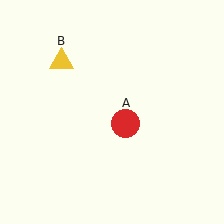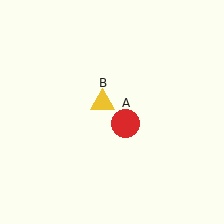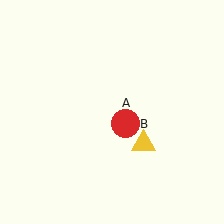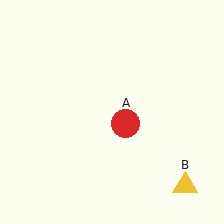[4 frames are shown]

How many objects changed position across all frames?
1 object changed position: yellow triangle (object B).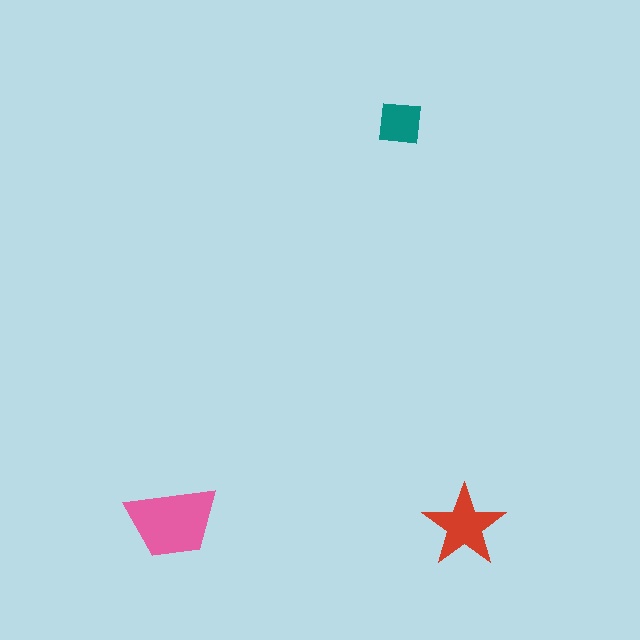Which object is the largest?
The pink trapezoid.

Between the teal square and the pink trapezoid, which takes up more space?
The pink trapezoid.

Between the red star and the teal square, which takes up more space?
The red star.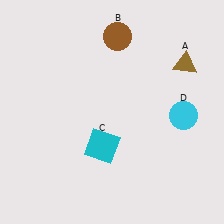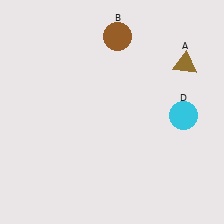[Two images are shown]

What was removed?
The cyan square (C) was removed in Image 2.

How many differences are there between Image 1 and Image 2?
There is 1 difference between the two images.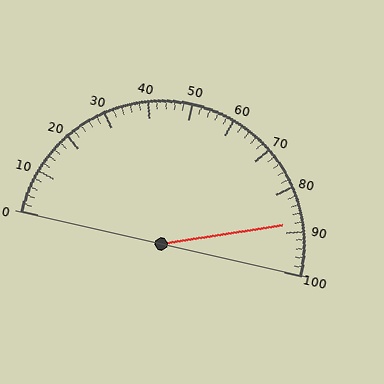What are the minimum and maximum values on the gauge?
The gauge ranges from 0 to 100.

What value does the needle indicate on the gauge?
The needle indicates approximately 88.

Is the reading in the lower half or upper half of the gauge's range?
The reading is in the upper half of the range (0 to 100).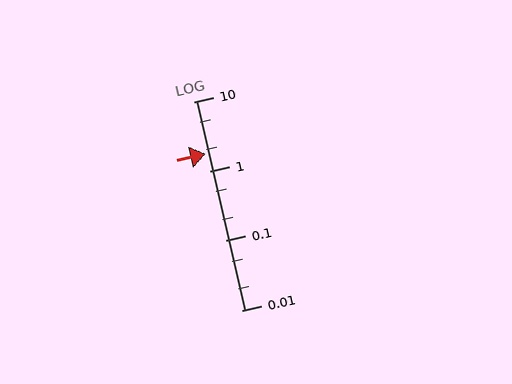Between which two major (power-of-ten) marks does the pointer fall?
The pointer is between 1 and 10.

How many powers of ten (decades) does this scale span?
The scale spans 3 decades, from 0.01 to 10.